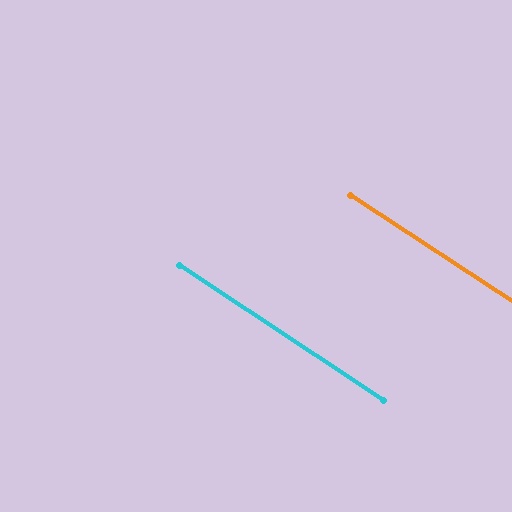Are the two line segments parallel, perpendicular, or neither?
Parallel — their directions differ by only 0.3°.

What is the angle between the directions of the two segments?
Approximately 0 degrees.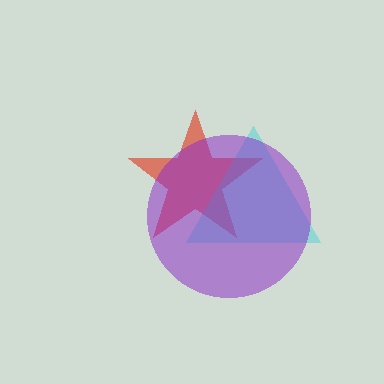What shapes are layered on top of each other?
The layered shapes are: a red star, a cyan triangle, a purple circle.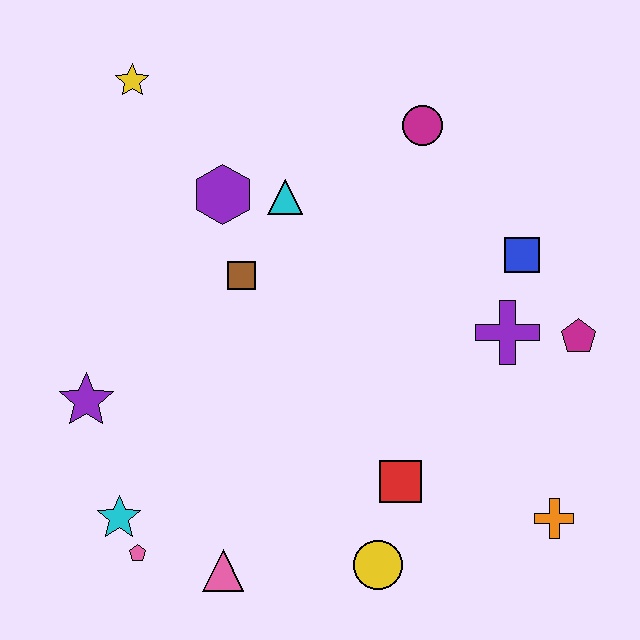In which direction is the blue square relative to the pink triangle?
The blue square is above the pink triangle.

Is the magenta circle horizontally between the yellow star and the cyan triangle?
No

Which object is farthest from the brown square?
The orange cross is farthest from the brown square.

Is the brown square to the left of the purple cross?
Yes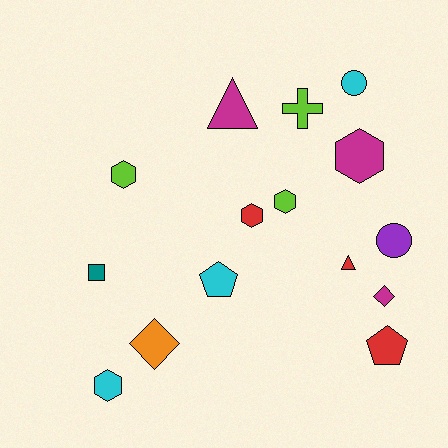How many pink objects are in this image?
There are no pink objects.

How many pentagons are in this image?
There are 2 pentagons.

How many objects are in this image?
There are 15 objects.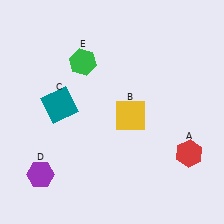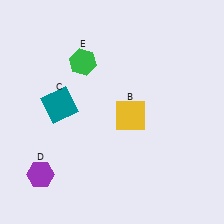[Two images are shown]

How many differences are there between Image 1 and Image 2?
There is 1 difference between the two images.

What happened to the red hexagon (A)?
The red hexagon (A) was removed in Image 2. It was in the bottom-right area of Image 1.